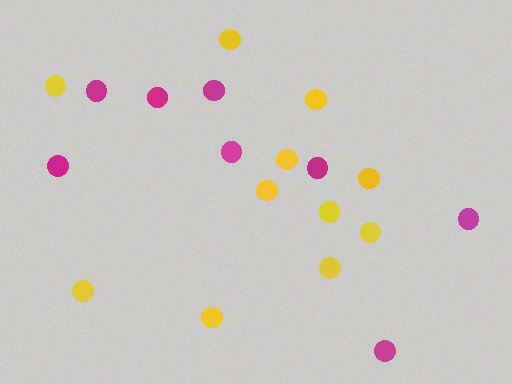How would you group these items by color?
There are 2 groups: one group of magenta circles (8) and one group of yellow circles (11).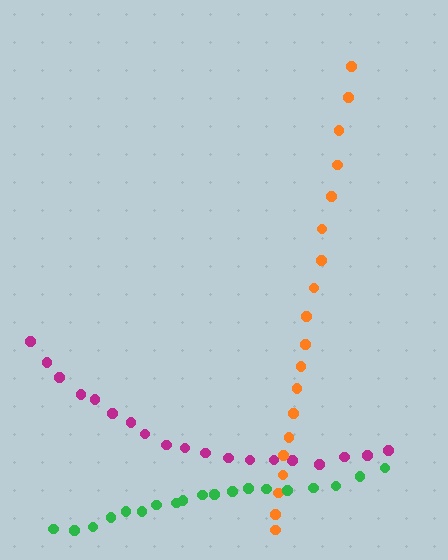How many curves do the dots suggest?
There are 3 distinct paths.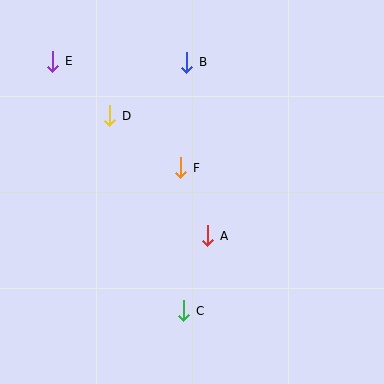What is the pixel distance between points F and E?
The distance between F and E is 166 pixels.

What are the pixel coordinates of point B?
Point B is at (187, 62).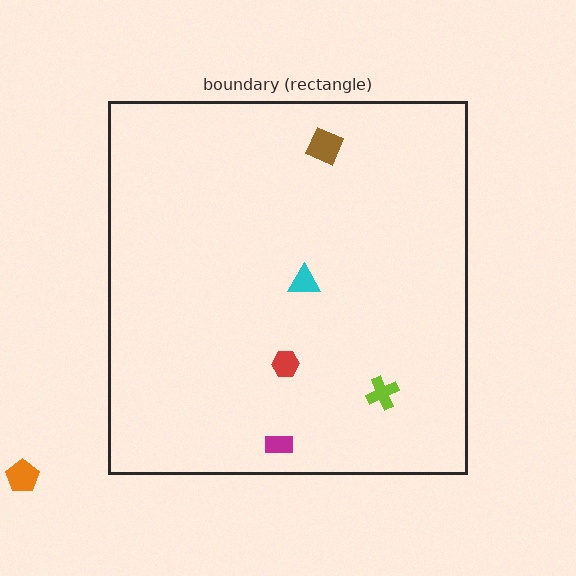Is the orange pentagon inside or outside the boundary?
Outside.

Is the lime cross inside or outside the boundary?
Inside.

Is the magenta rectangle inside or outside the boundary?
Inside.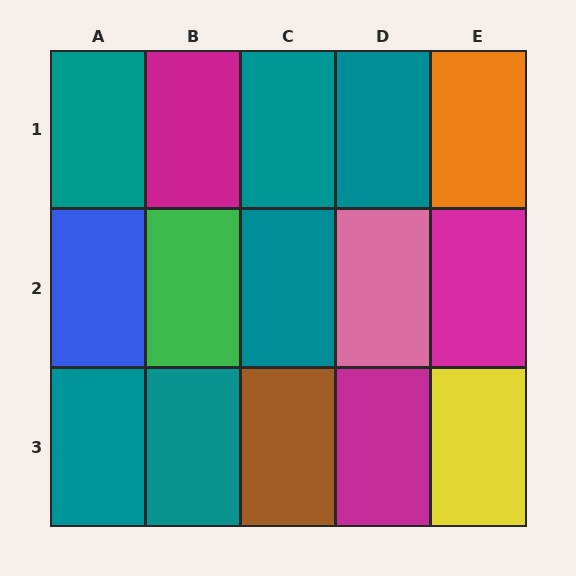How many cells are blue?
1 cell is blue.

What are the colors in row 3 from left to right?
Teal, teal, brown, magenta, yellow.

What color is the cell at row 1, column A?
Teal.